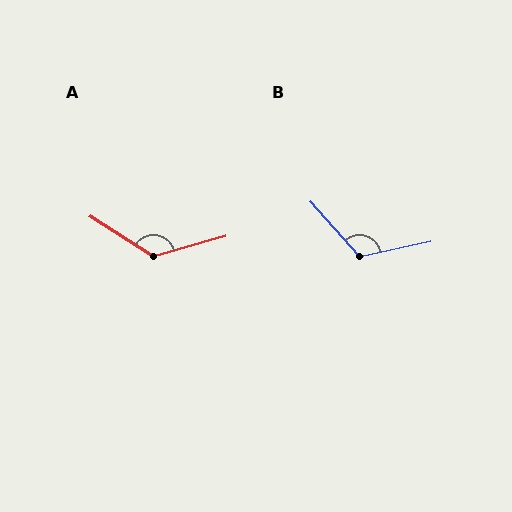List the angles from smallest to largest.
B (119°), A (132°).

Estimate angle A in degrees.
Approximately 132 degrees.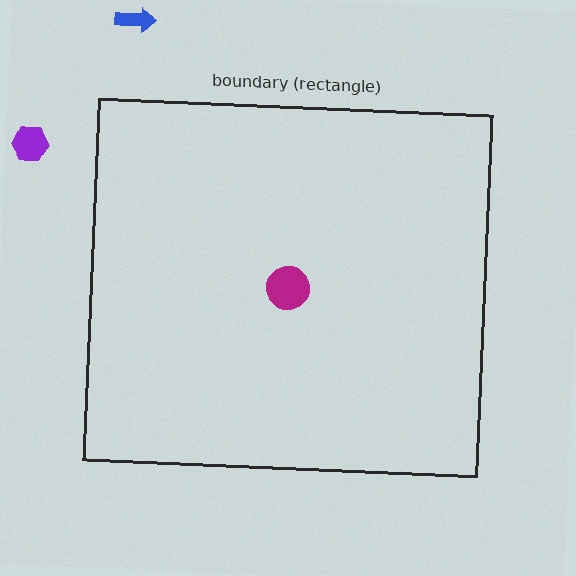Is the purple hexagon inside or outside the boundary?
Outside.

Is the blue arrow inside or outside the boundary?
Outside.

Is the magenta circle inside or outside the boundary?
Inside.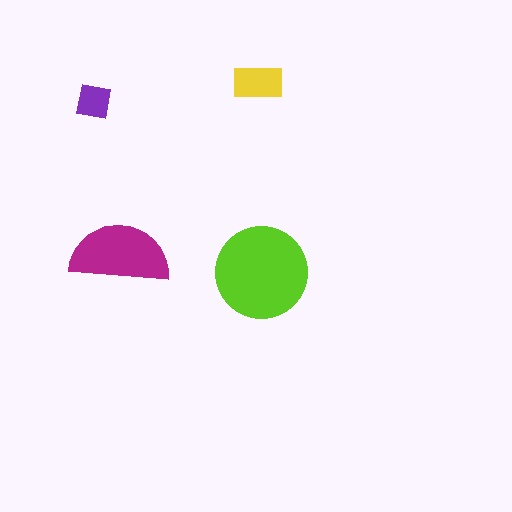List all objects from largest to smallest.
The lime circle, the magenta semicircle, the yellow rectangle, the purple square.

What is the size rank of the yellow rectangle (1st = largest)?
3rd.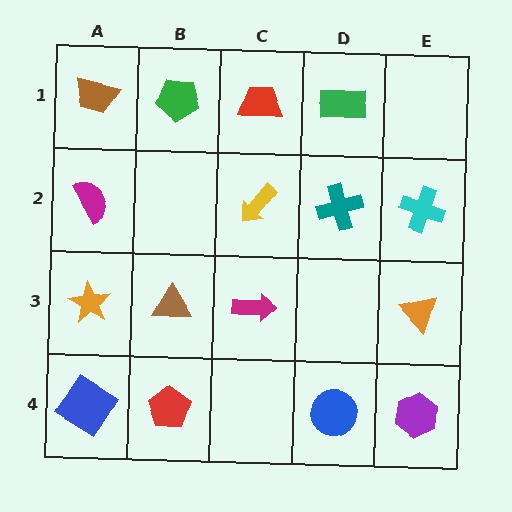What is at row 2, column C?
A yellow arrow.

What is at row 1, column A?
A brown trapezoid.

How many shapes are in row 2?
4 shapes.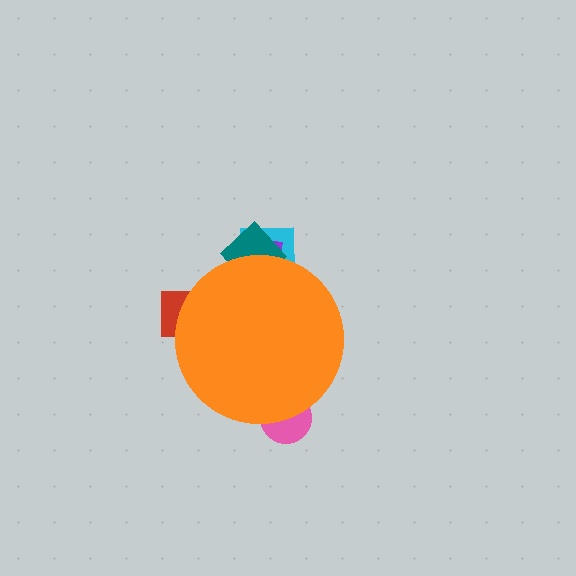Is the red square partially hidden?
Yes, the red square is partially hidden behind the orange circle.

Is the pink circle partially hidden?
Yes, the pink circle is partially hidden behind the orange circle.